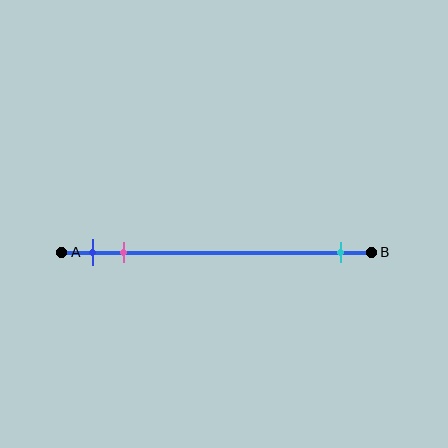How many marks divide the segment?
There are 3 marks dividing the segment.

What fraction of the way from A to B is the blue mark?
The blue mark is approximately 10% (0.1) of the way from A to B.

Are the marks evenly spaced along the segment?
No, the marks are not evenly spaced.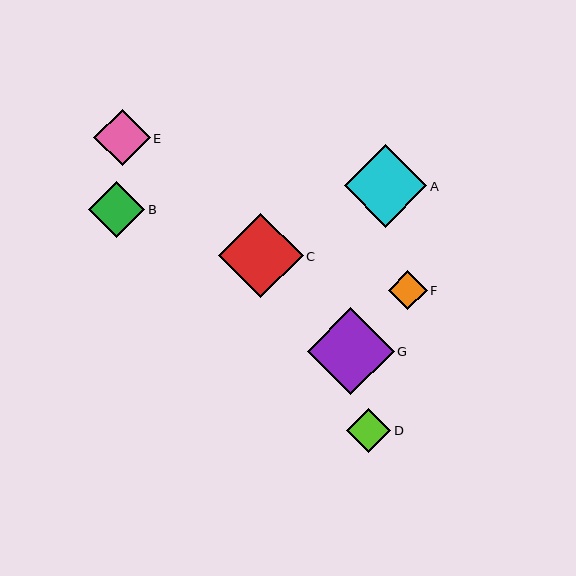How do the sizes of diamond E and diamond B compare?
Diamond E and diamond B are approximately the same size.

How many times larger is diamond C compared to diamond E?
Diamond C is approximately 1.5 times the size of diamond E.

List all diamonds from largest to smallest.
From largest to smallest: G, C, A, E, B, D, F.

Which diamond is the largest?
Diamond G is the largest with a size of approximately 87 pixels.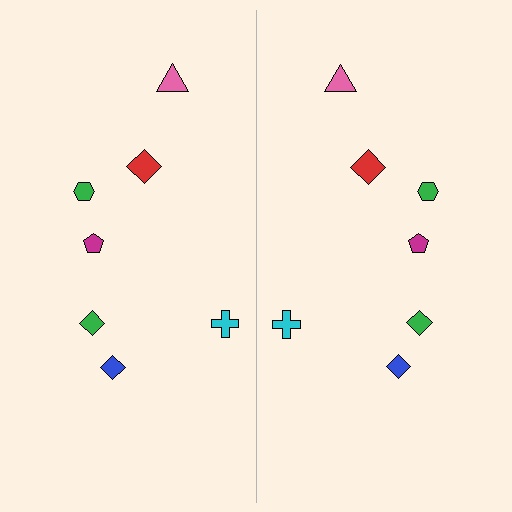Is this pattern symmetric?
Yes, this pattern has bilateral (reflection) symmetry.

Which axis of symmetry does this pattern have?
The pattern has a vertical axis of symmetry running through the center of the image.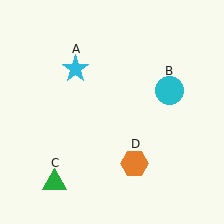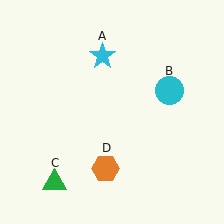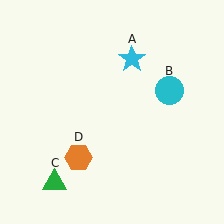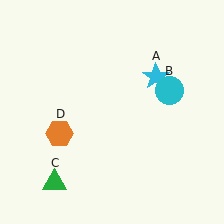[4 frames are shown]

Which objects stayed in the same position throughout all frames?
Cyan circle (object B) and green triangle (object C) remained stationary.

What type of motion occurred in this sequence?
The cyan star (object A), orange hexagon (object D) rotated clockwise around the center of the scene.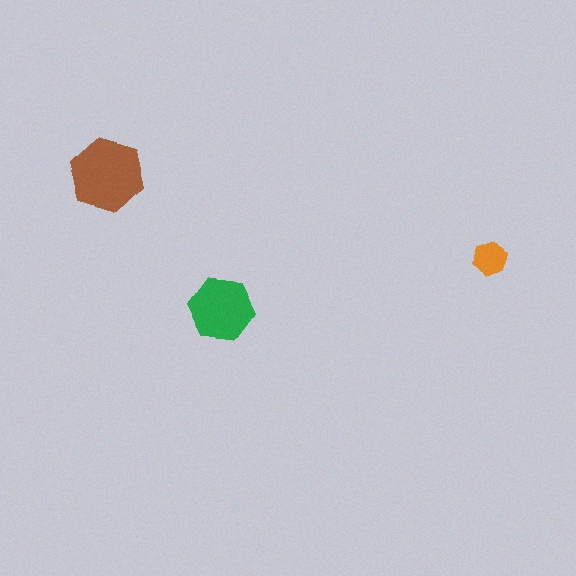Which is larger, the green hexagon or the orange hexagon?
The green one.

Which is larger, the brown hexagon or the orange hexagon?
The brown one.